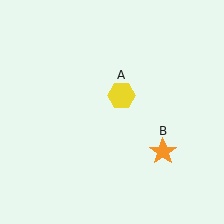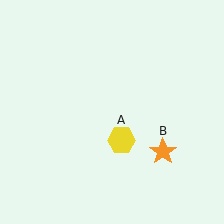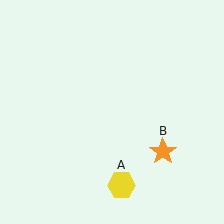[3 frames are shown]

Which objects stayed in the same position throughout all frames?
Orange star (object B) remained stationary.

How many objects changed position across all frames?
1 object changed position: yellow hexagon (object A).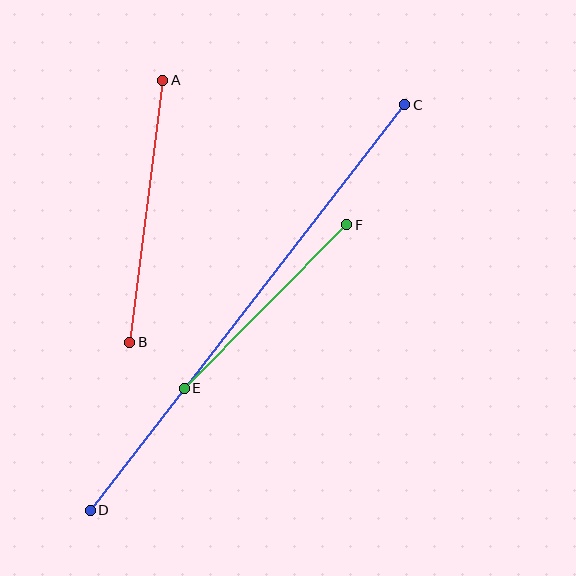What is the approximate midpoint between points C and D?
The midpoint is at approximately (247, 307) pixels.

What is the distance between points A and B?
The distance is approximately 264 pixels.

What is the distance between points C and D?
The distance is approximately 513 pixels.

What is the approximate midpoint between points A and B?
The midpoint is at approximately (146, 211) pixels.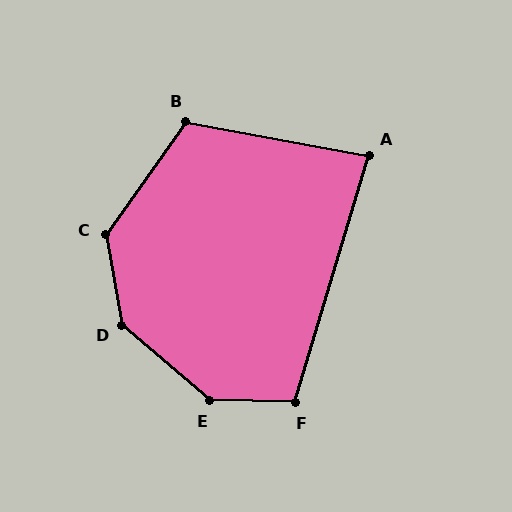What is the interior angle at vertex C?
Approximately 135 degrees (obtuse).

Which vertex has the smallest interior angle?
A, at approximately 84 degrees.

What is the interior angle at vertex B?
Approximately 115 degrees (obtuse).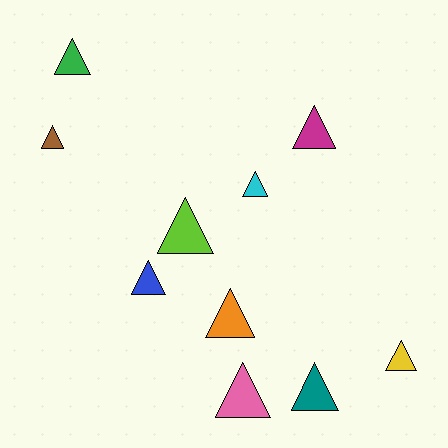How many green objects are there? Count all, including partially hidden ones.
There is 1 green object.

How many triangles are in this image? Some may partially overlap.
There are 10 triangles.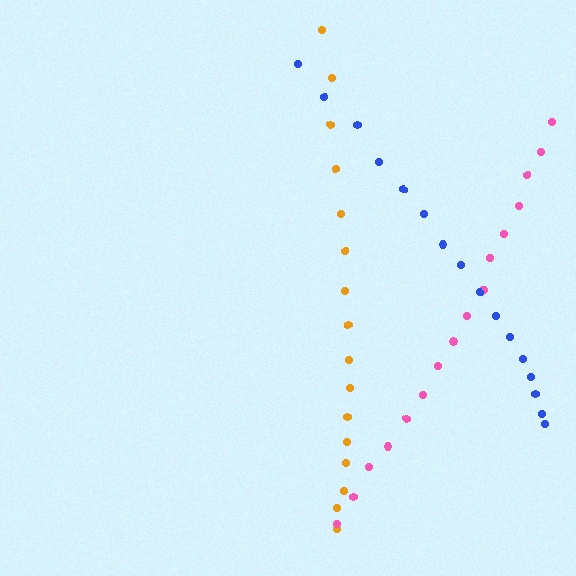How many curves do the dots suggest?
There are 3 distinct paths.